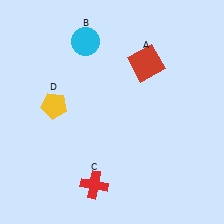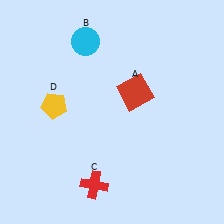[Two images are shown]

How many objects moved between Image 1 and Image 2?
1 object moved between the two images.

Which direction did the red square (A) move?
The red square (A) moved down.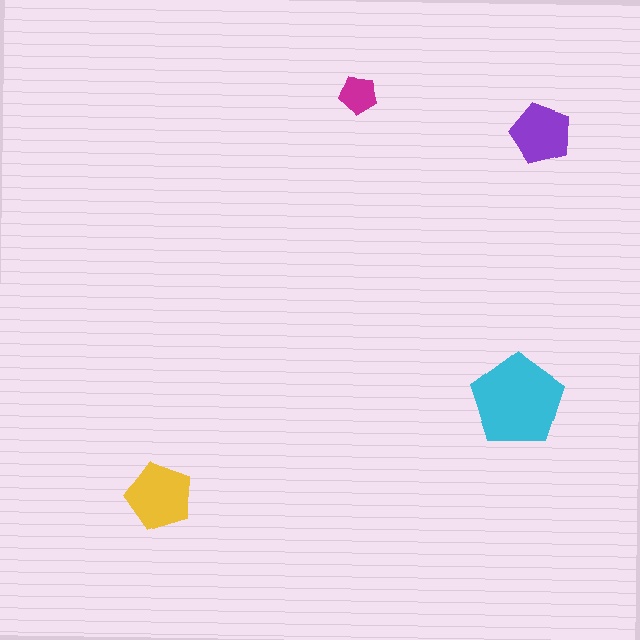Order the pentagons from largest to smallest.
the cyan one, the yellow one, the purple one, the magenta one.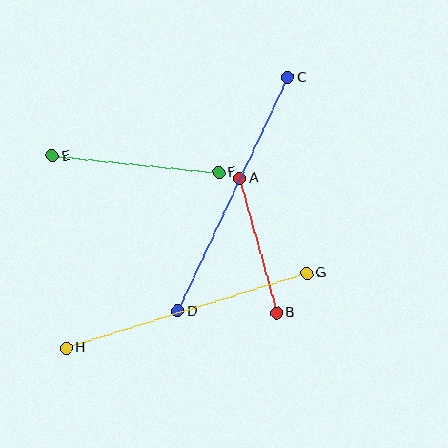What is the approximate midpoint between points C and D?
The midpoint is at approximately (233, 194) pixels.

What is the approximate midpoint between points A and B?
The midpoint is at approximately (258, 246) pixels.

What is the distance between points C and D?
The distance is approximately 258 pixels.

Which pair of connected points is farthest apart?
Points C and D are farthest apart.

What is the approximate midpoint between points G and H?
The midpoint is at approximately (187, 311) pixels.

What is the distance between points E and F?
The distance is approximately 167 pixels.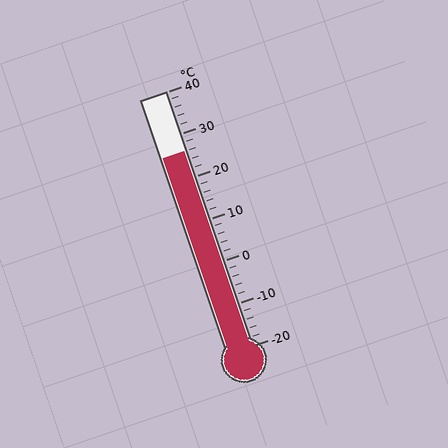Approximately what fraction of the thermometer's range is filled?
The thermometer is filled to approximately 75% of its range.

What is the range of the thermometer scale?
The thermometer scale ranges from -20°C to 40°C.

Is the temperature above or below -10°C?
The temperature is above -10°C.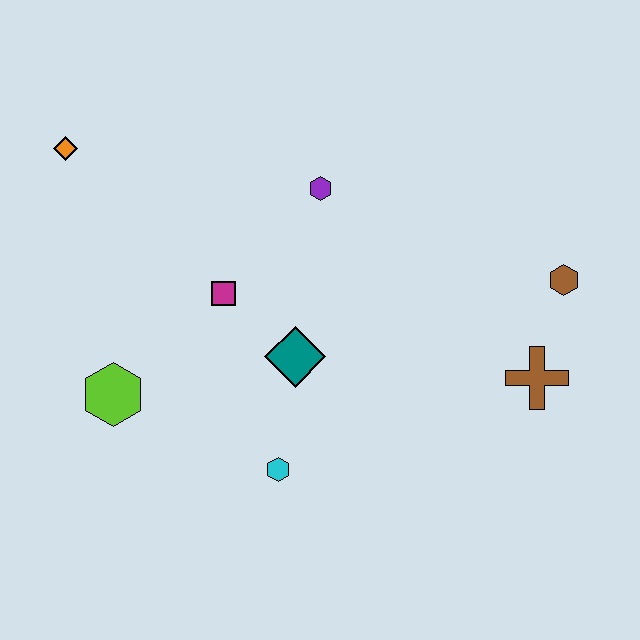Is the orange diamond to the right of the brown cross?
No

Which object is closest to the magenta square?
The teal diamond is closest to the magenta square.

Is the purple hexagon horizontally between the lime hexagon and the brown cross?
Yes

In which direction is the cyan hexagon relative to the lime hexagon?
The cyan hexagon is to the right of the lime hexagon.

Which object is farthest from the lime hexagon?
The brown hexagon is farthest from the lime hexagon.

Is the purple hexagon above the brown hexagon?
Yes